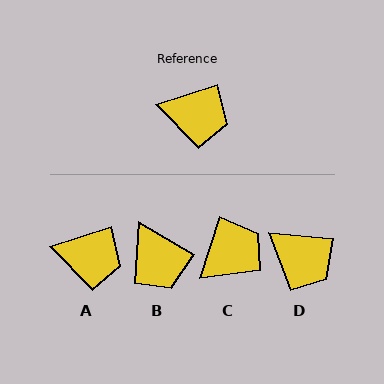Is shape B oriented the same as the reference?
No, it is off by about 48 degrees.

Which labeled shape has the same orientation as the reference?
A.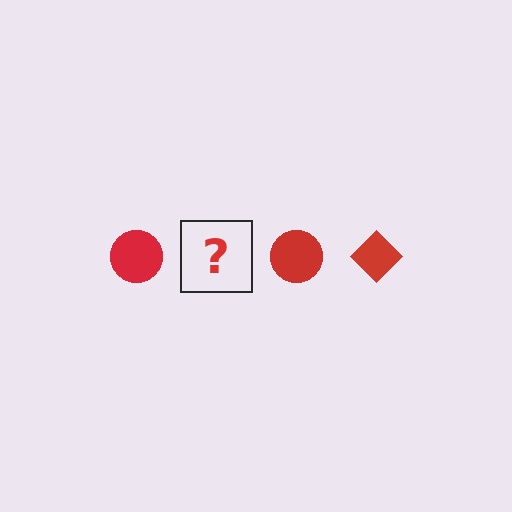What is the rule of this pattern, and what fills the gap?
The rule is that the pattern cycles through circle, diamond shapes in red. The gap should be filled with a red diamond.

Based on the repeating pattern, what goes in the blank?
The blank should be a red diamond.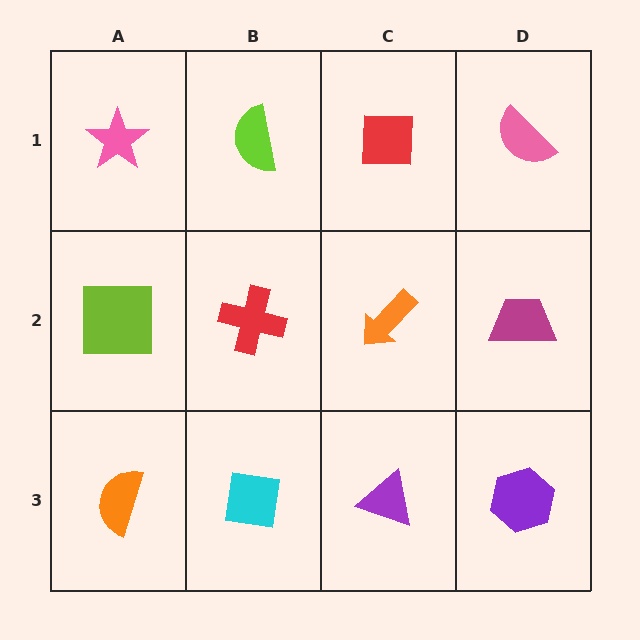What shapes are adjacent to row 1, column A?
A lime square (row 2, column A), a lime semicircle (row 1, column B).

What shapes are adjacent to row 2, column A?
A pink star (row 1, column A), an orange semicircle (row 3, column A), a red cross (row 2, column B).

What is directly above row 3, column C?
An orange arrow.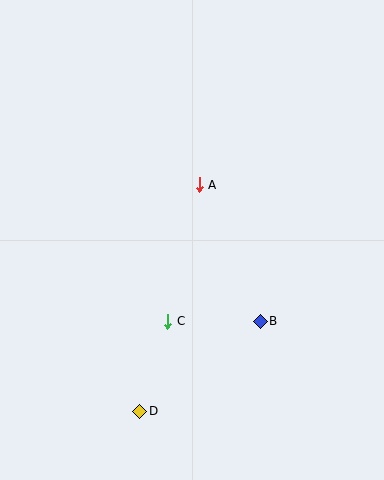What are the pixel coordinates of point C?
Point C is at (168, 321).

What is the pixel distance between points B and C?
The distance between B and C is 92 pixels.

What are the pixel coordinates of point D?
Point D is at (140, 411).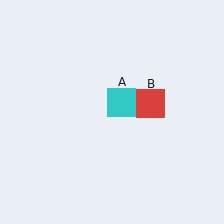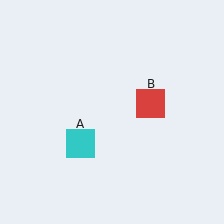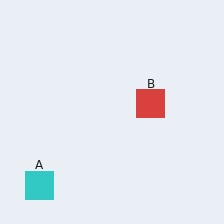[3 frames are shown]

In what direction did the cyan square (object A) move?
The cyan square (object A) moved down and to the left.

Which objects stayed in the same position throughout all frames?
Red square (object B) remained stationary.